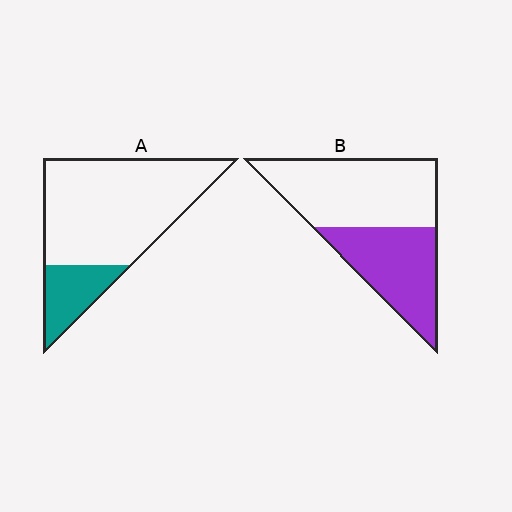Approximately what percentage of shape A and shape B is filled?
A is approximately 20% and B is approximately 40%.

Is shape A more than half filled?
No.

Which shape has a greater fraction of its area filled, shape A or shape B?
Shape B.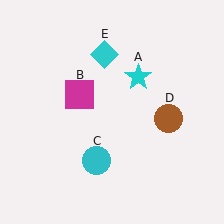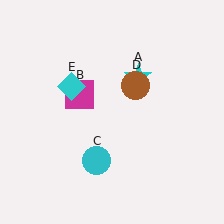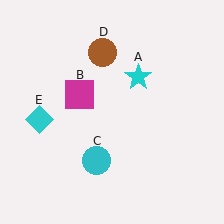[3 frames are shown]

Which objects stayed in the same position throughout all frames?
Cyan star (object A) and magenta square (object B) and cyan circle (object C) remained stationary.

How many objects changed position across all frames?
2 objects changed position: brown circle (object D), cyan diamond (object E).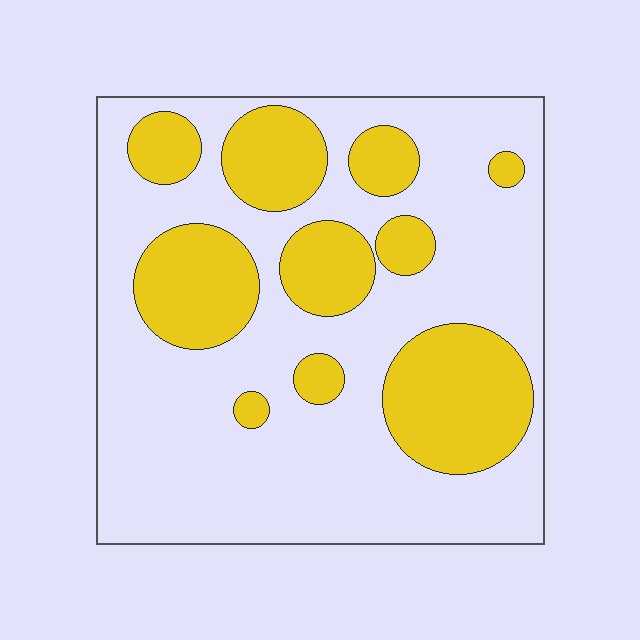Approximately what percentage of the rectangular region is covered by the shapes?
Approximately 30%.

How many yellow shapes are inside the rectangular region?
10.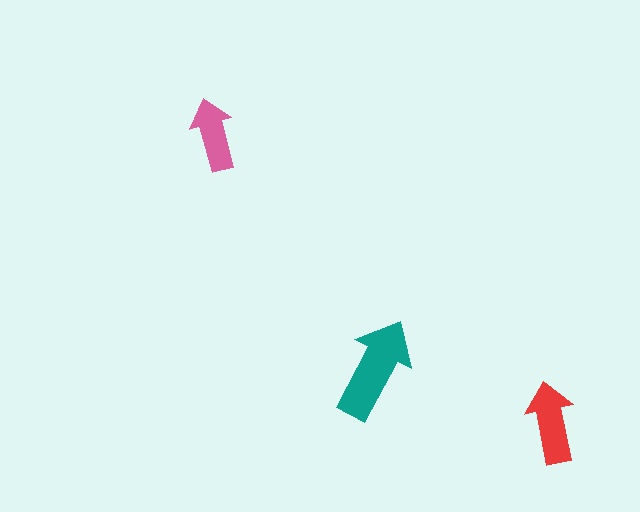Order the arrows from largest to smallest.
the teal one, the red one, the pink one.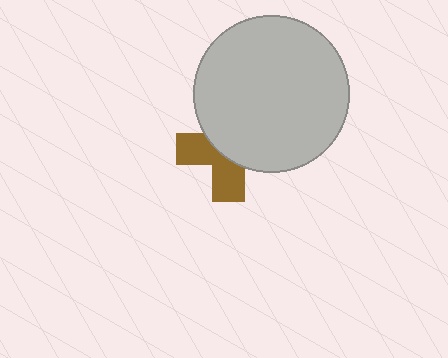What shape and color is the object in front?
The object in front is a light gray circle.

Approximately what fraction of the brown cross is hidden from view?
Roughly 57% of the brown cross is hidden behind the light gray circle.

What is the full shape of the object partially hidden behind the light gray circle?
The partially hidden object is a brown cross.